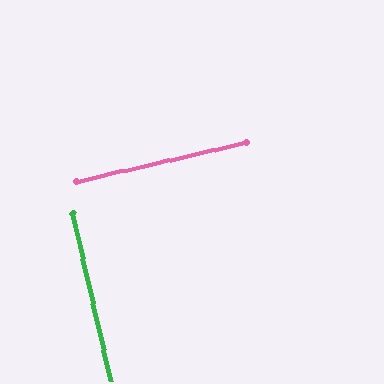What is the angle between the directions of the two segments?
Approximately 90 degrees.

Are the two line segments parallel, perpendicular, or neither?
Perpendicular — they meet at approximately 90°.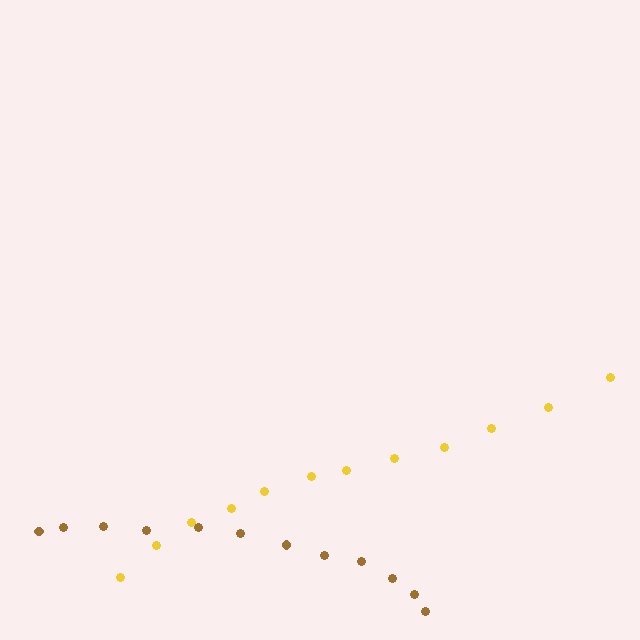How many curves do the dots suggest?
There are 2 distinct paths.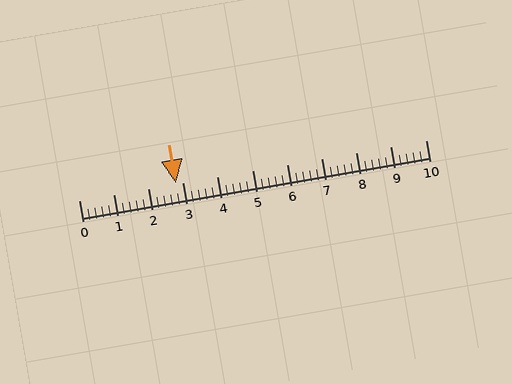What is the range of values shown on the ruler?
The ruler shows values from 0 to 10.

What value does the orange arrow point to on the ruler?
The orange arrow points to approximately 2.8.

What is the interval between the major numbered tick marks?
The major tick marks are spaced 1 units apart.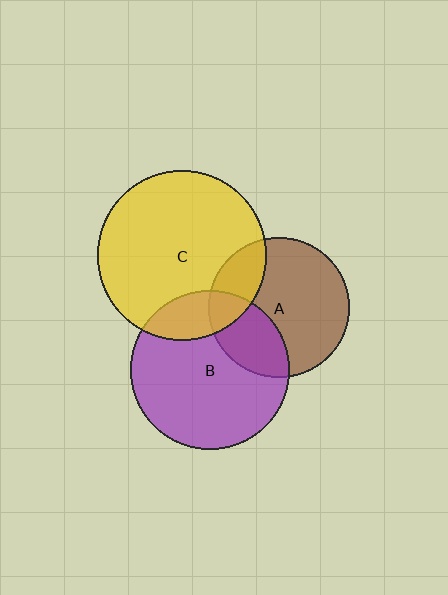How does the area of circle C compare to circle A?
Approximately 1.5 times.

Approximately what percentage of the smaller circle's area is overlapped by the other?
Approximately 20%.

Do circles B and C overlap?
Yes.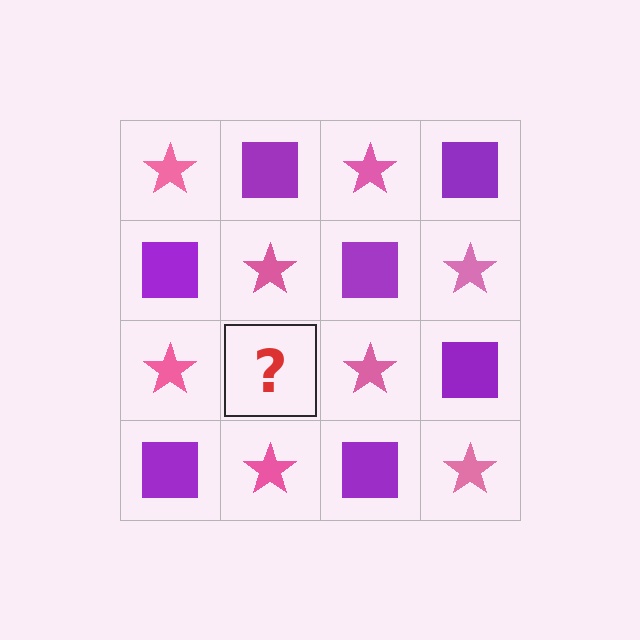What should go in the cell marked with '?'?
The missing cell should contain a purple square.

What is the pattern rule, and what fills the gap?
The rule is that it alternates pink star and purple square in a checkerboard pattern. The gap should be filled with a purple square.